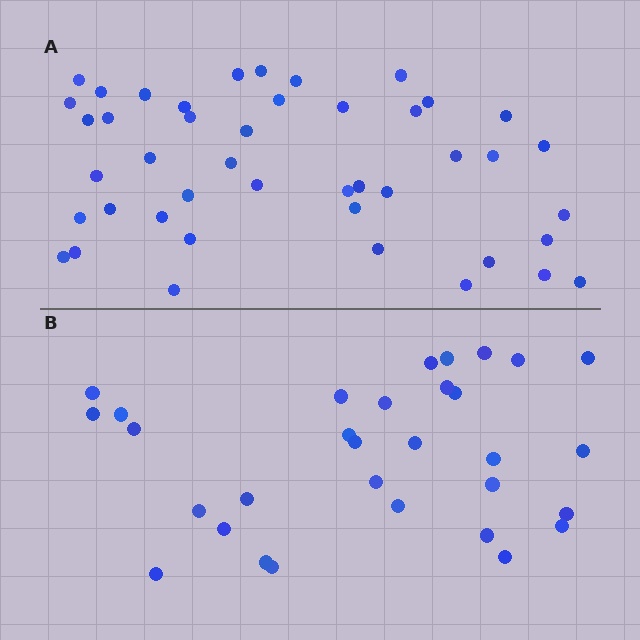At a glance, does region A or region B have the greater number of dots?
Region A (the top region) has more dots.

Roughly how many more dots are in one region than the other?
Region A has approximately 15 more dots than region B.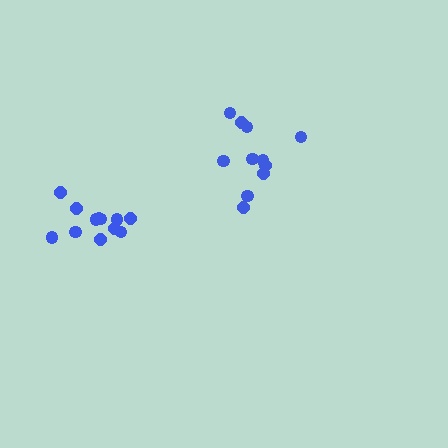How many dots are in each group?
Group 1: 11 dots, Group 2: 12 dots (23 total).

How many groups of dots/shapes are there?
There are 2 groups.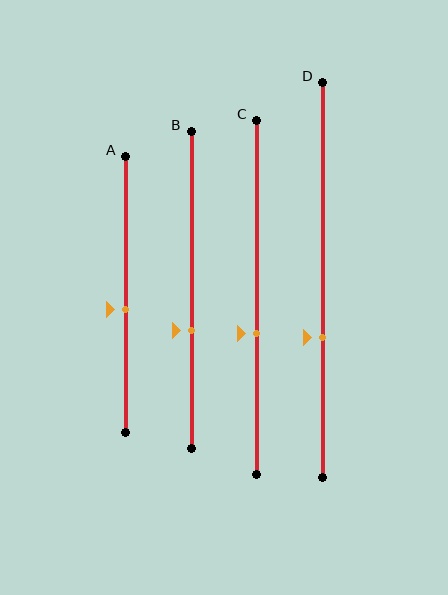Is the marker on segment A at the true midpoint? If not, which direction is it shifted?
No, the marker on segment A is shifted downward by about 5% of the segment length.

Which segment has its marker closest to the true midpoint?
Segment A has its marker closest to the true midpoint.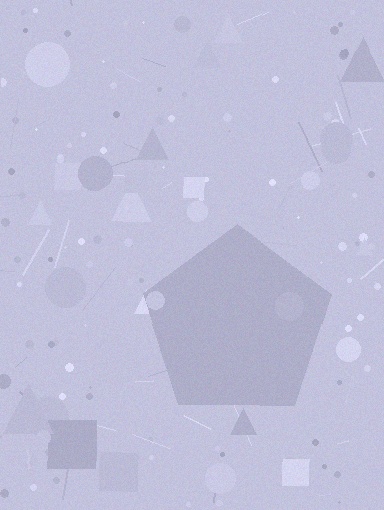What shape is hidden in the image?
A pentagon is hidden in the image.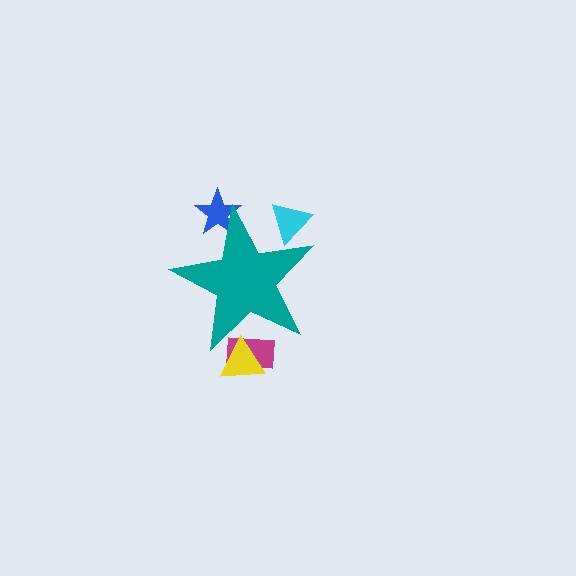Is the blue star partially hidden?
Yes, the blue star is partially hidden behind the teal star.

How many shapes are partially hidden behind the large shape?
4 shapes are partially hidden.